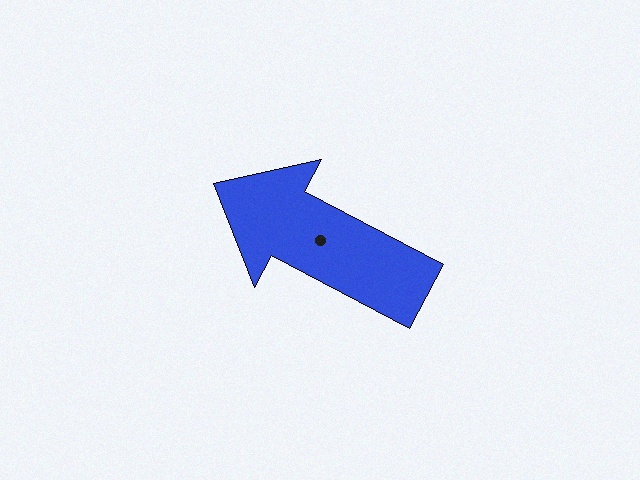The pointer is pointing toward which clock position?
Roughly 10 o'clock.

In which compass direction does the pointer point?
Northwest.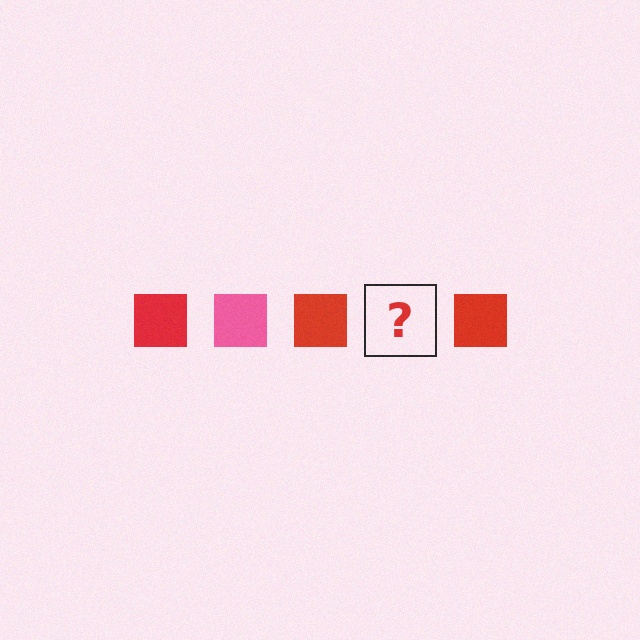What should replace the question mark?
The question mark should be replaced with a pink square.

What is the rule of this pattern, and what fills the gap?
The rule is that the pattern cycles through red, pink squares. The gap should be filled with a pink square.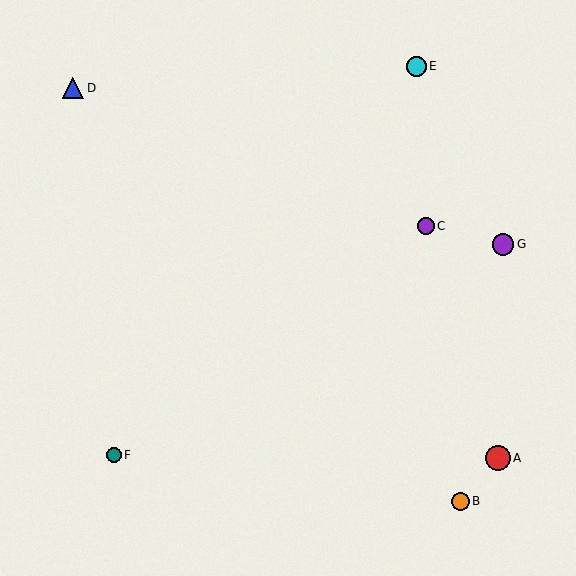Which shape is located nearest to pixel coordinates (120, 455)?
The teal circle (labeled F) at (114, 455) is nearest to that location.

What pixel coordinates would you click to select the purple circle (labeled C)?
Click at (426, 226) to select the purple circle C.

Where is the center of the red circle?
The center of the red circle is at (498, 458).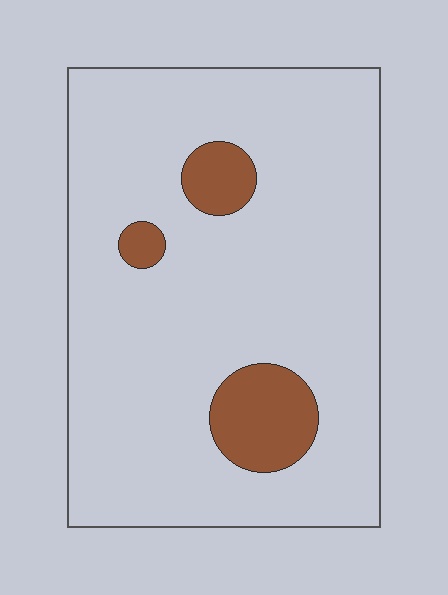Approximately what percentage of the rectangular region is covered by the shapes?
Approximately 10%.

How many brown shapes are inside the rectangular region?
3.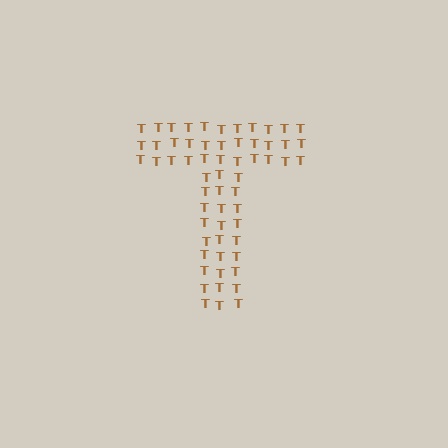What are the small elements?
The small elements are letter T's.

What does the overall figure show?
The overall figure shows the letter T.